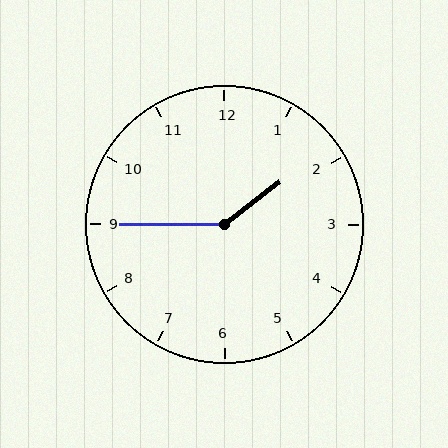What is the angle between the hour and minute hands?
Approximately 142 degrees.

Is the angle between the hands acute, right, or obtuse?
It is obtuse.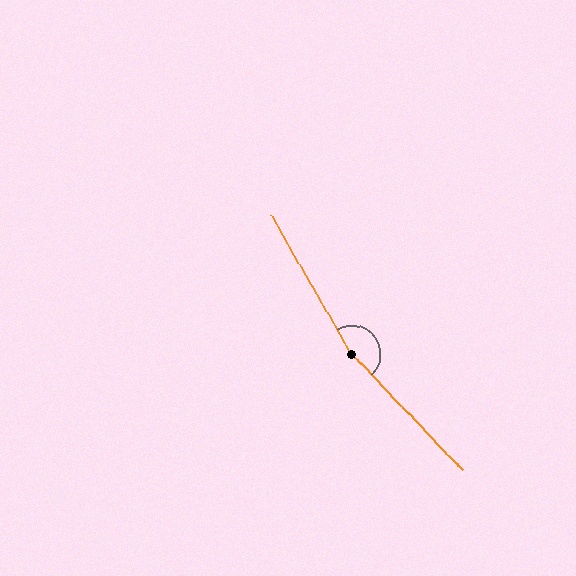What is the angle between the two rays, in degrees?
Approximately 166 degrees.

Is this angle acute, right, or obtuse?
It is obtuse.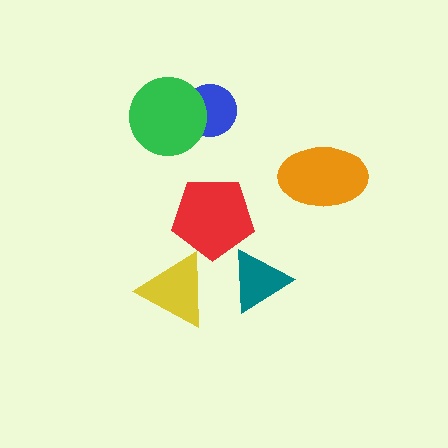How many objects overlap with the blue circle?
1 object overlaps with the blue circle.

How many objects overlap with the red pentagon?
0 objects overlap with the red pentagon.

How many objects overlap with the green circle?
1 object overlaps with the green circle.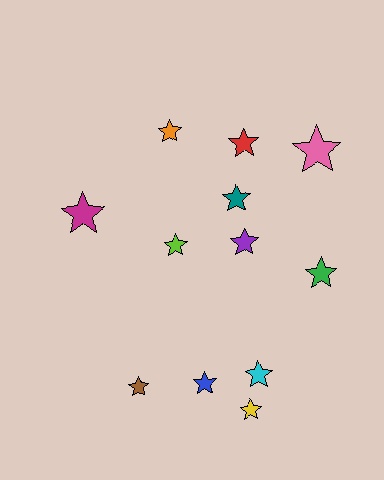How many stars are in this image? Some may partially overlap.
There are 12 stars.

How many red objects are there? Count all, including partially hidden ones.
There is 1 red object.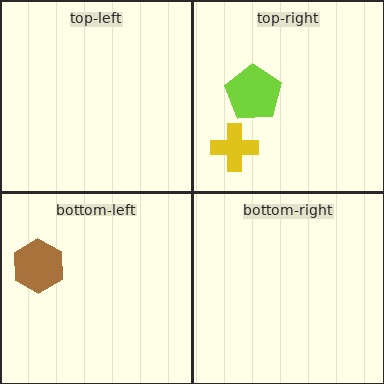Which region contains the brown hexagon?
The bottom-left region.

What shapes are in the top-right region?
The yellow cross, the lime pentagon.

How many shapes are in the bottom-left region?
1.